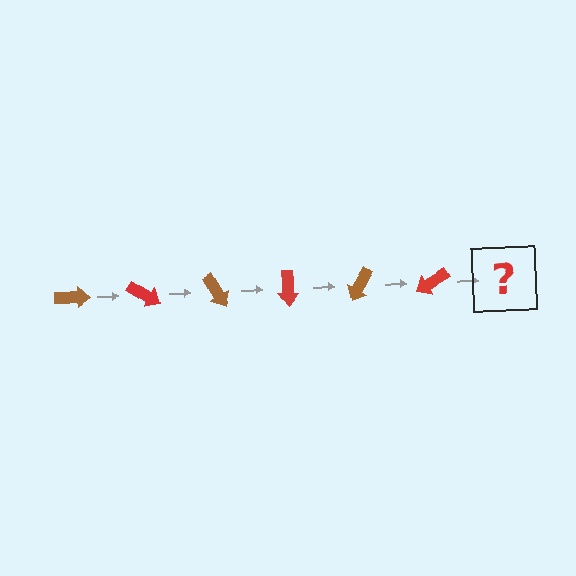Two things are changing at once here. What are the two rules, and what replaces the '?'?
The two rules are that it rotates 30 degrees each step and the color cycles through brown and red. The '?' should be a brown arrow, rotated 180 degrees from the start.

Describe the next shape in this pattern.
It should be a brown arrow, rotated 180 degrees from the start.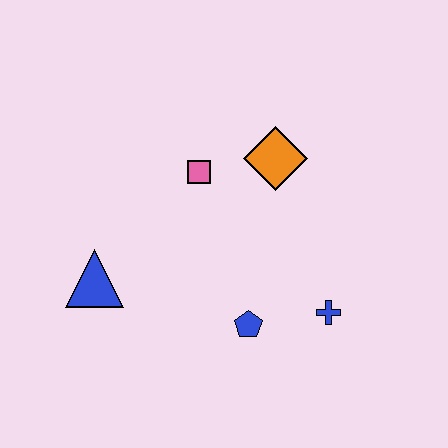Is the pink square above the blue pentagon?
Yes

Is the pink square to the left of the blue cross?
Yes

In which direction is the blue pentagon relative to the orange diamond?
The blue pentagon is below the orange diamond.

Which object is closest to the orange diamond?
The pink square is closest to the orange diamond.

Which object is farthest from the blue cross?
The blue triangle is farthest from the blue cross.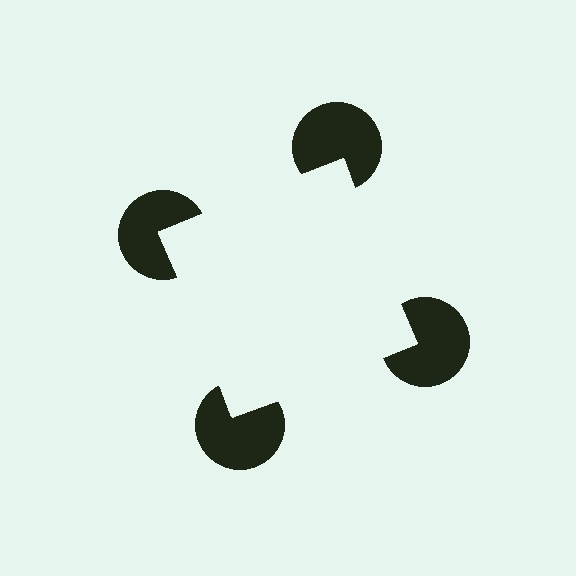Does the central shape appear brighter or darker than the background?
It typically appears slightly brighter than the background, even though no actual brightness change is drawn.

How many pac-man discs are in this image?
There are 4 — one at each vertex of the illusory square.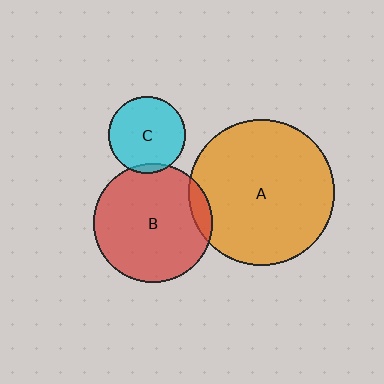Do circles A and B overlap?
Yes.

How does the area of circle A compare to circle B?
Approximately 1.5 times.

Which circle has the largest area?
Circle A (orange).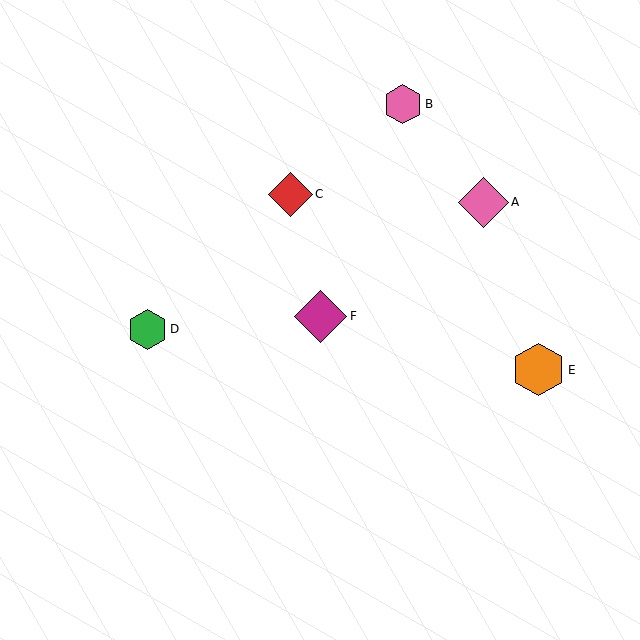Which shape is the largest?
The orange hexagon (labeled E) is the largest.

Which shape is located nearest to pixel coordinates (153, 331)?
The green hexagon (labeled D) at (147, 329) is nearest to that location.